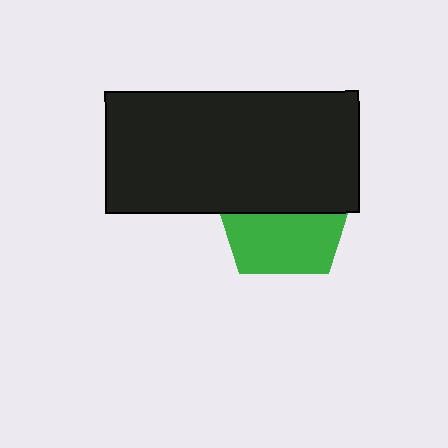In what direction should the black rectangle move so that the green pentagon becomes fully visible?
The black rectangle should move up. That is the shortest direction to clear the overlap and leave the green pentagon fully visible.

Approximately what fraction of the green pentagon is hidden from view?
Roughly 52% of the green pentagon is hidden behind the black rectangle.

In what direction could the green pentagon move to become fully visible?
The green pentagon could move down. That would shift it out from behind the black rectangle entirely.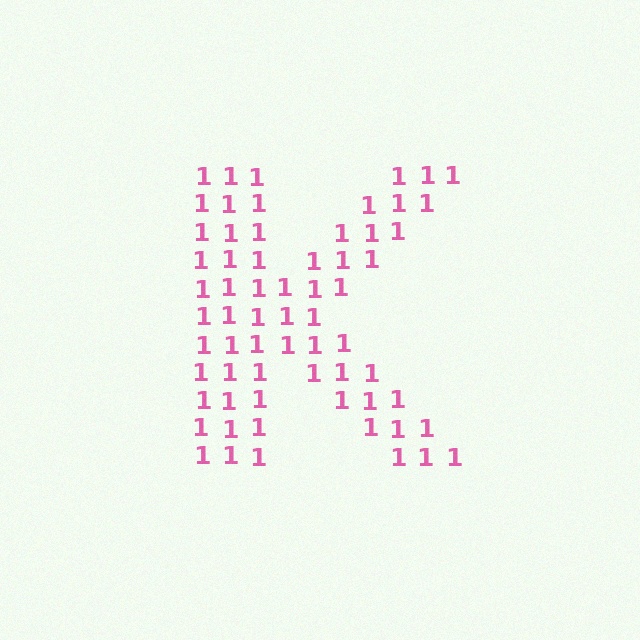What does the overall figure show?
The overall figure shows the letter K.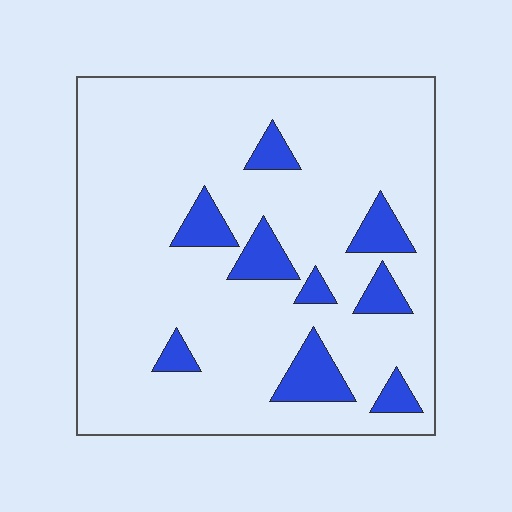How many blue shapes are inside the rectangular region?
9.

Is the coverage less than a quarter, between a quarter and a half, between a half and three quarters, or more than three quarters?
Less than a quarter.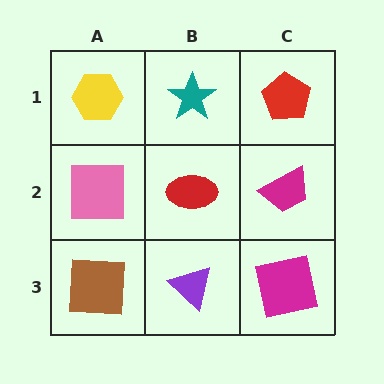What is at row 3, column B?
A purple triangle.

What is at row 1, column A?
A yellow hexagon.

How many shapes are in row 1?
3 shapes.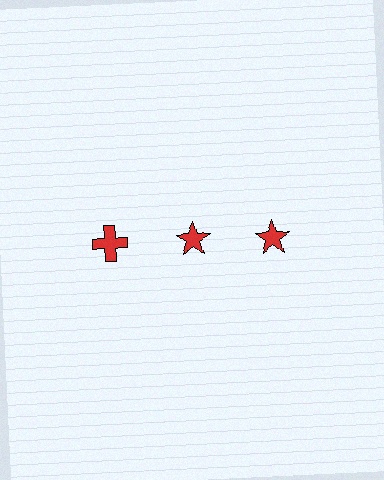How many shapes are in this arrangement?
There are 3 shapes arranged in a grid pattern.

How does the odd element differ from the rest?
It has a different shape: cross instead of star.